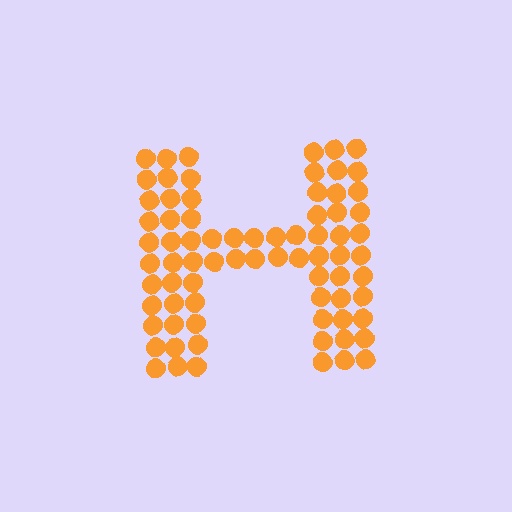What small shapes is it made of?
It is made of small circles.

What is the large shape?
The large shape is the letter H.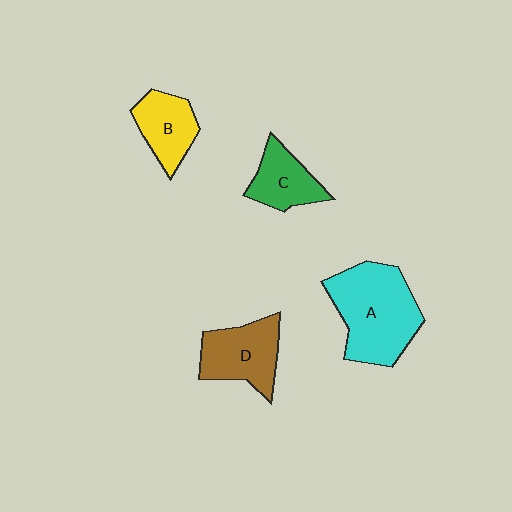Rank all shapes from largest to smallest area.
From largest to smallest: A (cyan), D (brown), B (yellow), C (green).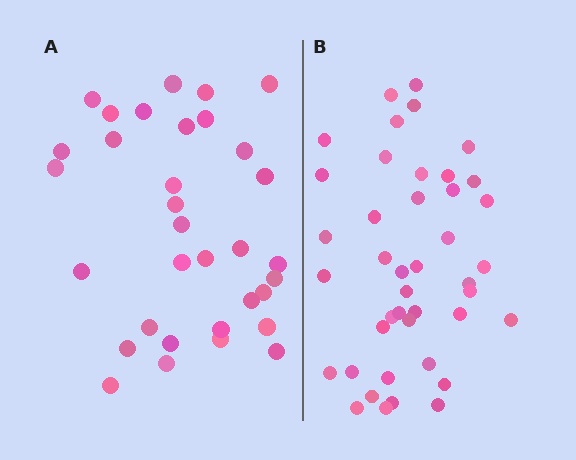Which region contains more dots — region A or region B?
Region B (the right region) has more dots.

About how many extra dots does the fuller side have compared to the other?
Region B has roughly 8 or so more dots than region A.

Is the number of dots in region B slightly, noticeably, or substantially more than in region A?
Region B has noticeably more, but not dramatically so. The ratio is roughly 1.3 to 1.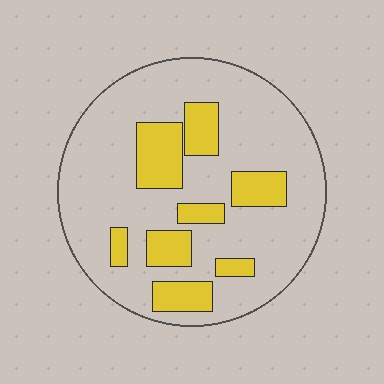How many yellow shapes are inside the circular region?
8.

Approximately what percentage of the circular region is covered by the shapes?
Approximately 25%.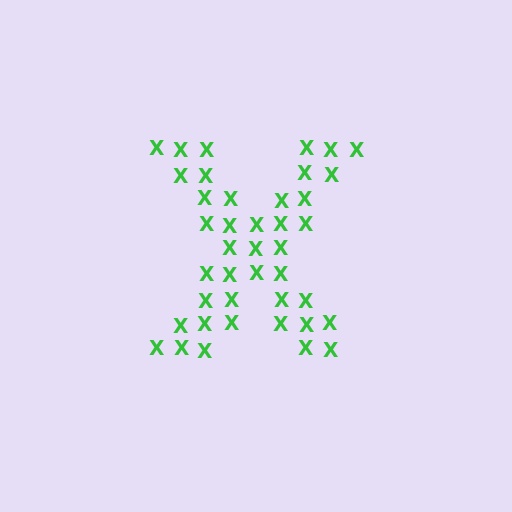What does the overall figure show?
The overall figure shows the letter X.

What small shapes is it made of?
It is made of small letter X's.